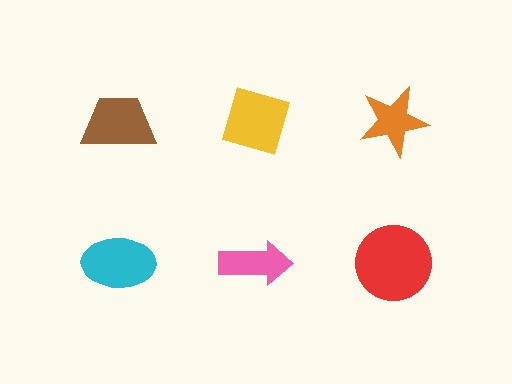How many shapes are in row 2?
3 shapes.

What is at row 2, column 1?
A cyan ellipse.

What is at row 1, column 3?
An orange star.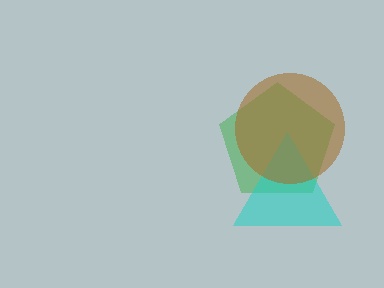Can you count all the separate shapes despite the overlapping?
Yes, there are 3 separate shapes.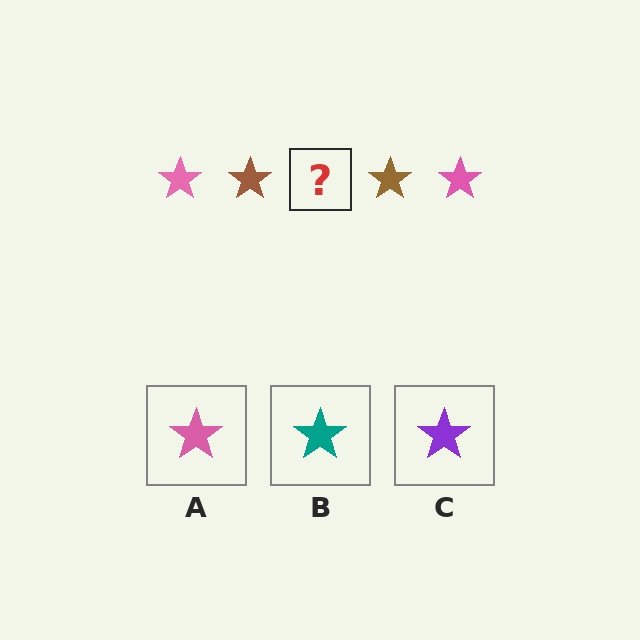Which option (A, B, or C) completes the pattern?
A.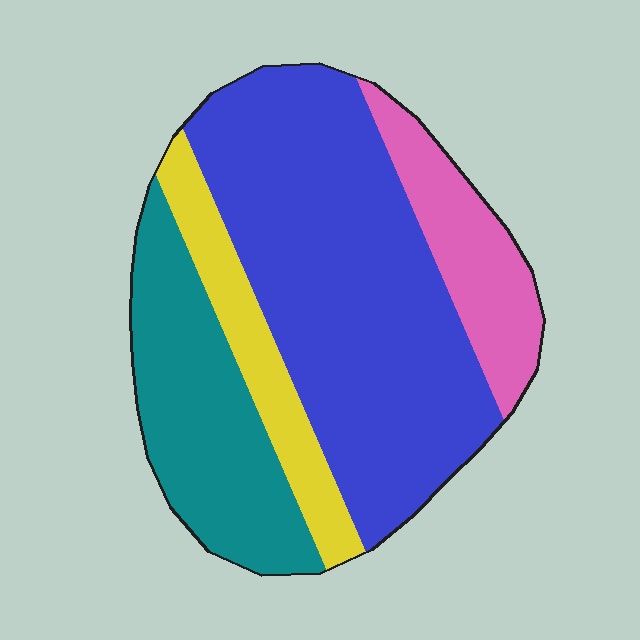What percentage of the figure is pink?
Pink covers about 15% of the figure.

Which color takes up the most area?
Blue, at roughly 50%.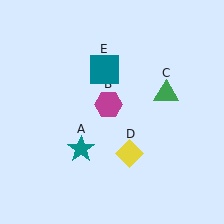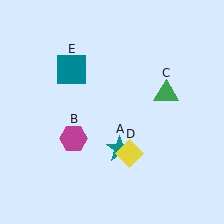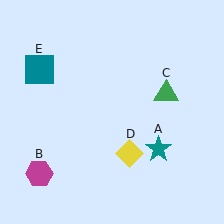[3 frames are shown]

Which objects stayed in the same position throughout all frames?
Green triangle (object C) and yellow diamond (object D) remained stationary.